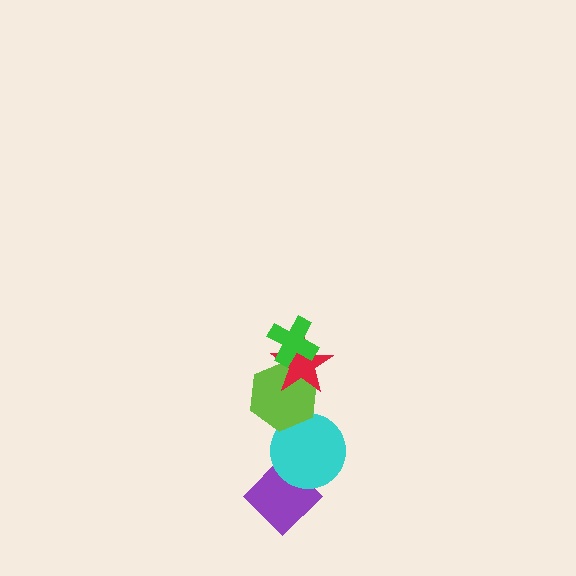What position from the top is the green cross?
The green cross is 1st from the top.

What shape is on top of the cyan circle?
The lime hexagon is on top of the cyan circle.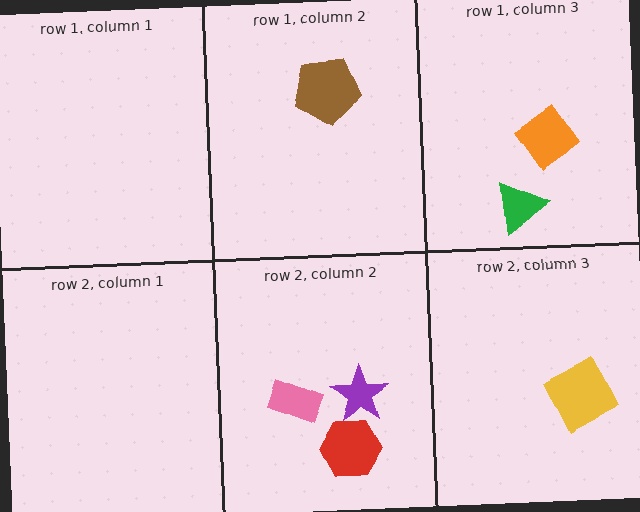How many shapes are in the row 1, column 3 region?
2.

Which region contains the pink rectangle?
The row 2, column 2 region.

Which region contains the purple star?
The row 2, column 2 region.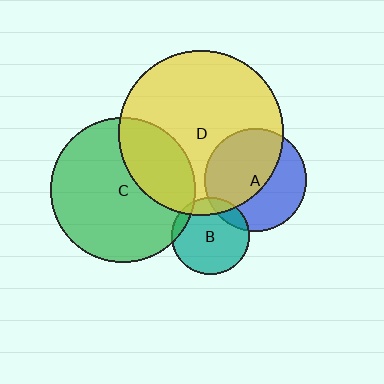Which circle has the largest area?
Circle D (yellow).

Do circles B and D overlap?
Yes.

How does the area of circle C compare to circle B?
Approximately 3.5 times.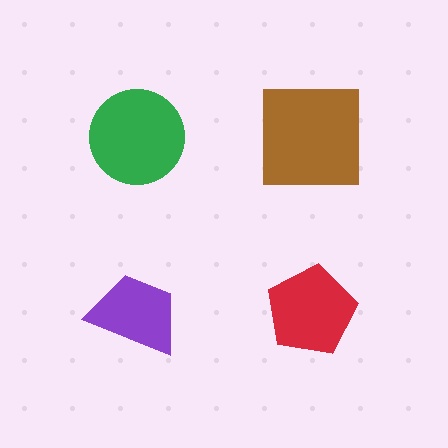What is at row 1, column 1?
A green circle.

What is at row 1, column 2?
A brown square.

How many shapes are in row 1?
2 shapes.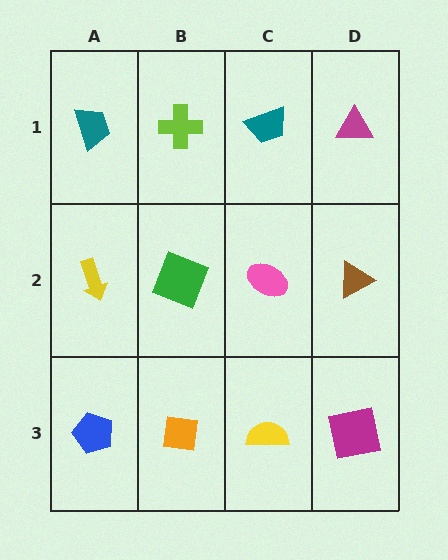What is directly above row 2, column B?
A lime cross.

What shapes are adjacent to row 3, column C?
A pink ellipse (row 2, column C), an orange square (row 3, column B), a magenta square (row 3, column D).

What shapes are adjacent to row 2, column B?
A lime cross (row 1, column B), an orange square (row 3, column B), a yellow arrow (row 2, column A), a pink ellipse (row 2, column C).